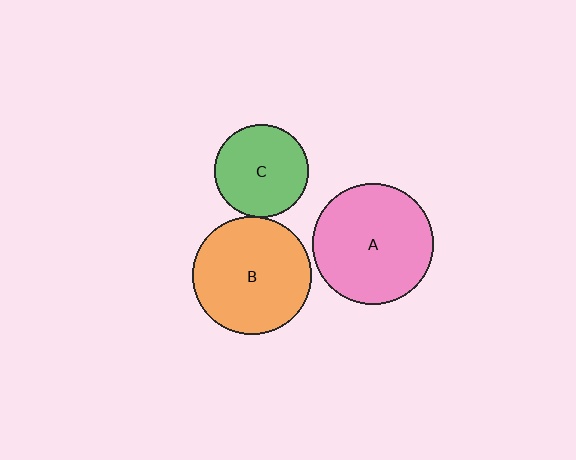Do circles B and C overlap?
Yes.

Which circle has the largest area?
Circle A (pink).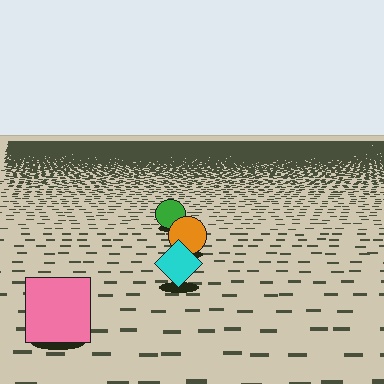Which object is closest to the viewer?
The pink square is closest. The texture marks near it are larger and more spread out.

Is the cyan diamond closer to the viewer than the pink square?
No. The pink square is closer — you can tell from the texture gradient: the ground texture is coarser near it.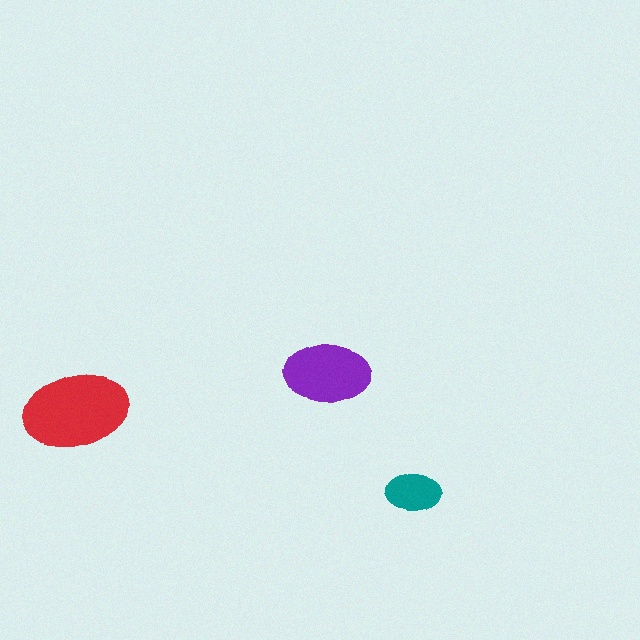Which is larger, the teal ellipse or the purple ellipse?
The purple one.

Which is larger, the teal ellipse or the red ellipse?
The red one.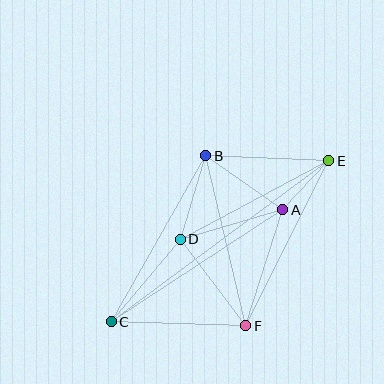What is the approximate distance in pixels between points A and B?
The distance between A and B is approximately 94 pixels.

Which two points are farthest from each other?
Points C and E are farthest from each other.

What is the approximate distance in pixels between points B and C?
The distance between B and C is approximately 191 pixels.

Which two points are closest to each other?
Points A and E are closest to each other.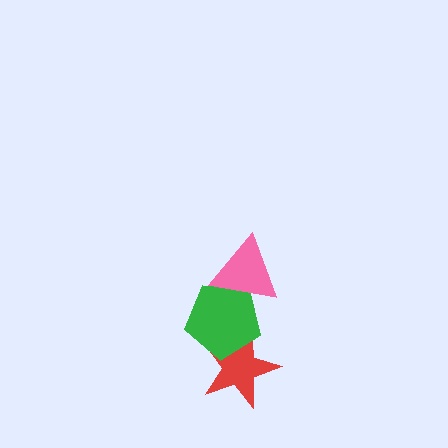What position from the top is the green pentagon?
The green pentagon is 2nd from the top.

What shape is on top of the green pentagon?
The pink triangle is on top of the green pentagon.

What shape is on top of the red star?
The green pentagon is on top of the red star.